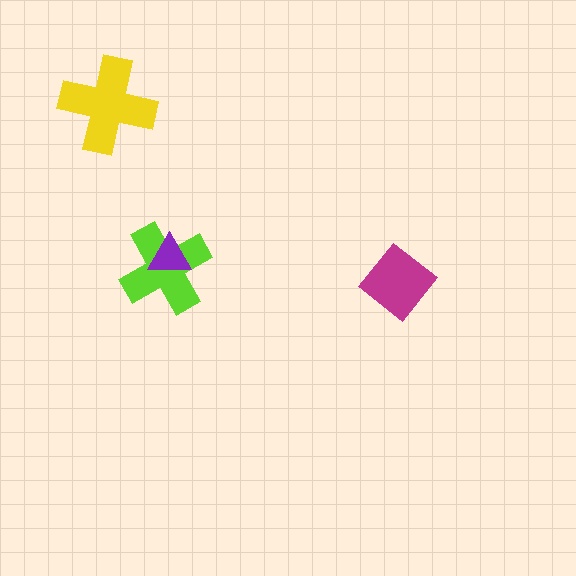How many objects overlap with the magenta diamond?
0 objects overlap with the magenta diamond.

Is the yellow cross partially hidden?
No, no other shape covers it.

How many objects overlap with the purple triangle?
1 object overlaps with the purple triangle.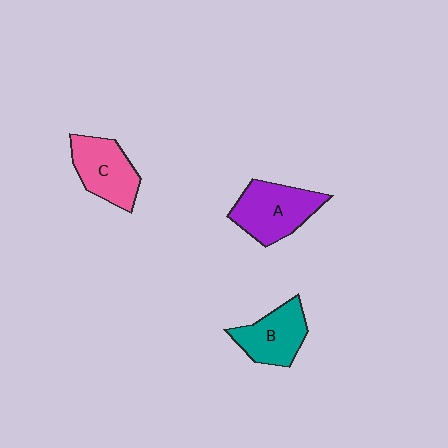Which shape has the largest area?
Shape A (purple).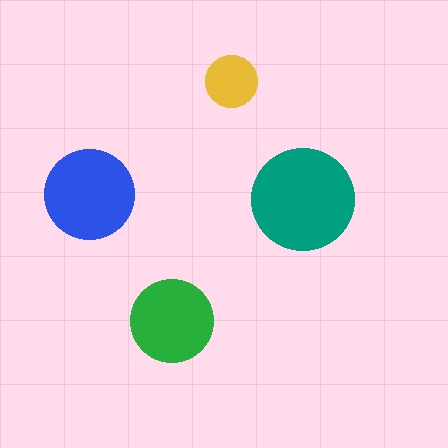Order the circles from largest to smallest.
the teal one, the blue one, the green one, the yellow one.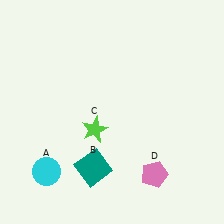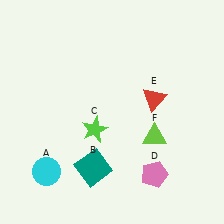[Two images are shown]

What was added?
A red triangle (E), a lime triangle (F) were added in Image 2.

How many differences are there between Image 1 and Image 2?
There are 2 differences between the two images.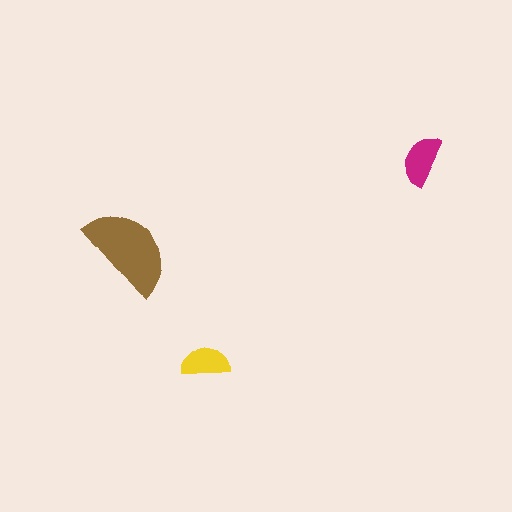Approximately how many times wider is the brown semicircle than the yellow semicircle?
About 2 times wider.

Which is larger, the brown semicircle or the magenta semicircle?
The brown one.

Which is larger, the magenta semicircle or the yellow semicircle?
The magenta one.